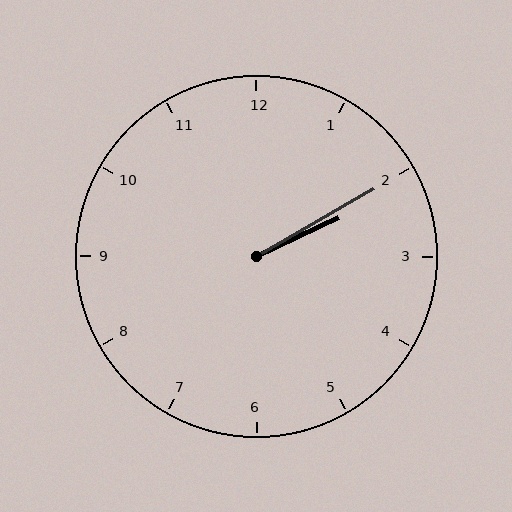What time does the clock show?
2:10.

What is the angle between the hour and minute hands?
Approximately 5 degrees.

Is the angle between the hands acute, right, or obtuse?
It is acute.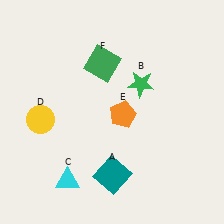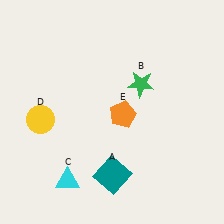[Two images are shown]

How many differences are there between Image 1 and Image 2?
There is 1 difference between the two images.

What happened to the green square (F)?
The green square (F) was removed in Image 2. It was in the top-left area of Image 1.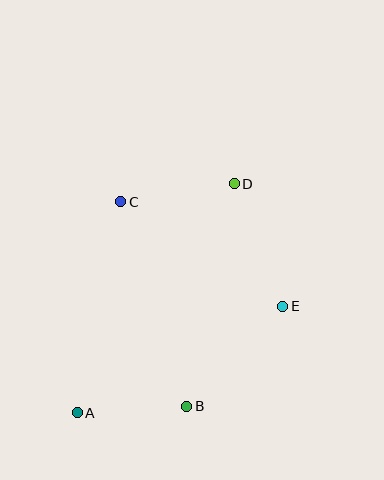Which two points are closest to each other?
Points A and B are closest to each other.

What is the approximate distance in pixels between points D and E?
The distance between D and E is approximately 132 pixels.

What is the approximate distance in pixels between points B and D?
The distance between B and D is approximately 228 pixels.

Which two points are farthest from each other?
Points A and D are farthest from each other.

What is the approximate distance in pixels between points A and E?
The distance between A and E is approximately 232 pixels.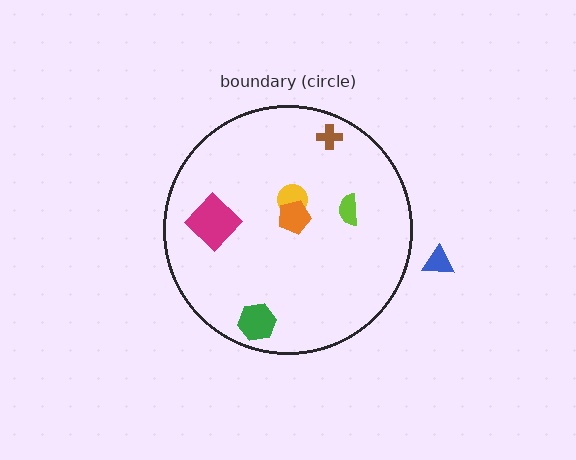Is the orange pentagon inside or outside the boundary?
Inside.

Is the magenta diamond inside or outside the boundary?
Inside.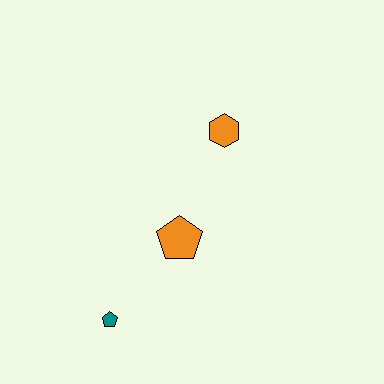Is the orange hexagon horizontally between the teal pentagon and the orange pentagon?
No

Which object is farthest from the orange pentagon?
The orange hexagon is farthest from the orange pentagon.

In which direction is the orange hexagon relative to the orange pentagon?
The orange hexagon is above the orange pentagon.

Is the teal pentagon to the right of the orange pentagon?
No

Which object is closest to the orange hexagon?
The orange pentagon is closest to the orange hexagon.